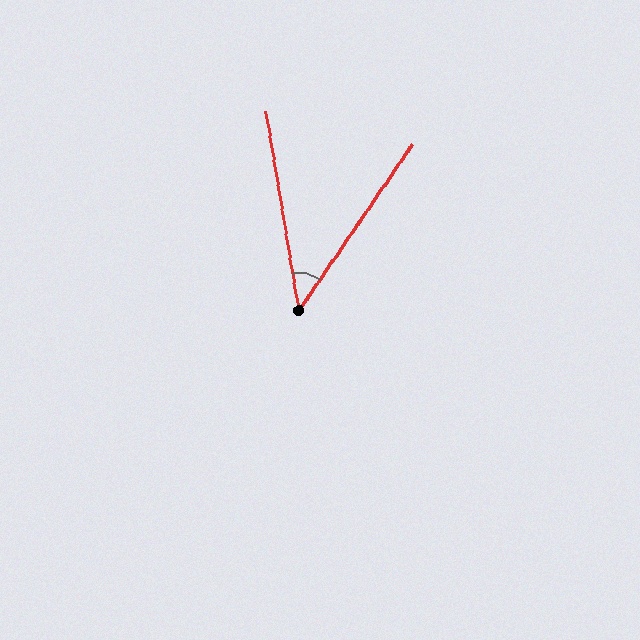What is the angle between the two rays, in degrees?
Approximately 44 degrees.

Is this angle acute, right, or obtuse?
It is acute.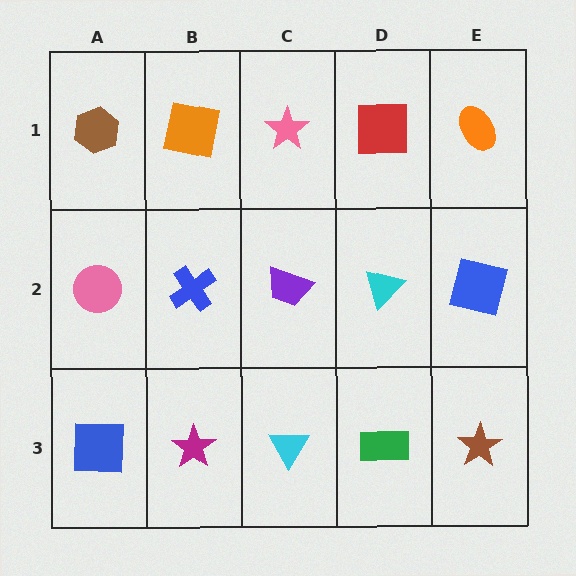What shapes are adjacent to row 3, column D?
A cyan triangle (row 2, column D), a cyan triangle (row 3, column C), a brown star (row 3, column E).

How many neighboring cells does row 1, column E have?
2.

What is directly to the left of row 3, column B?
A blue square.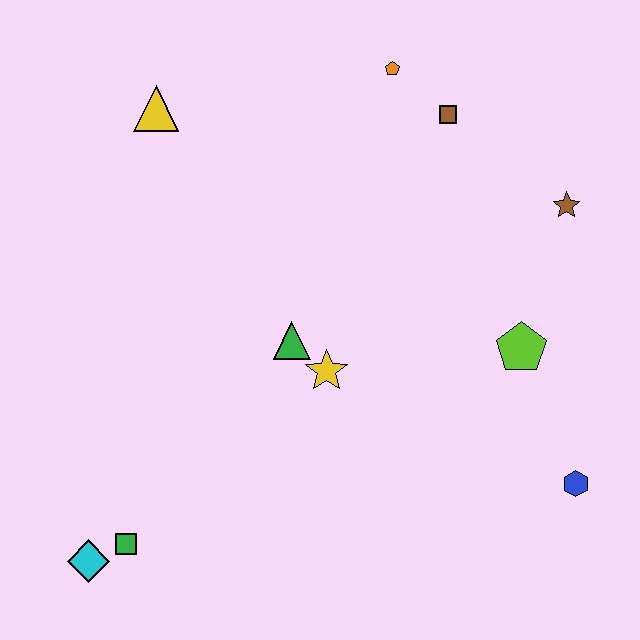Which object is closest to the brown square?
The orange pentagon is closest to the brown square.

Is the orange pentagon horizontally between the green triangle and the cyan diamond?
No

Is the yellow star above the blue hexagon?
Yes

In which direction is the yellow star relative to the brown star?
The yellow star is to the left of the brown star.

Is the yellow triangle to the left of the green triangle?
Yes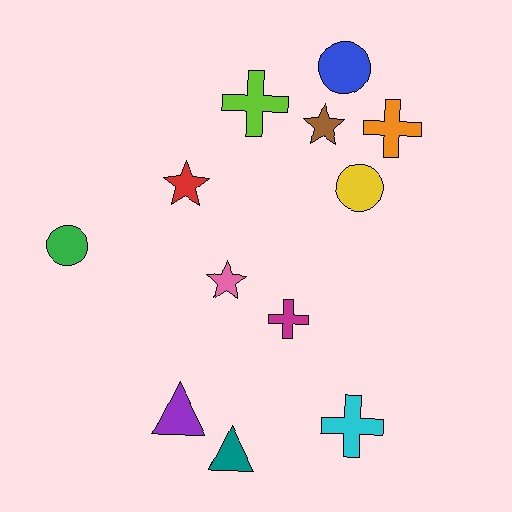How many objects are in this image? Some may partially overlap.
There are 12 objects.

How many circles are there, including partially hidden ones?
There are 3 circles.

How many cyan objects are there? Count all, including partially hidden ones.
There is 1 cyan object.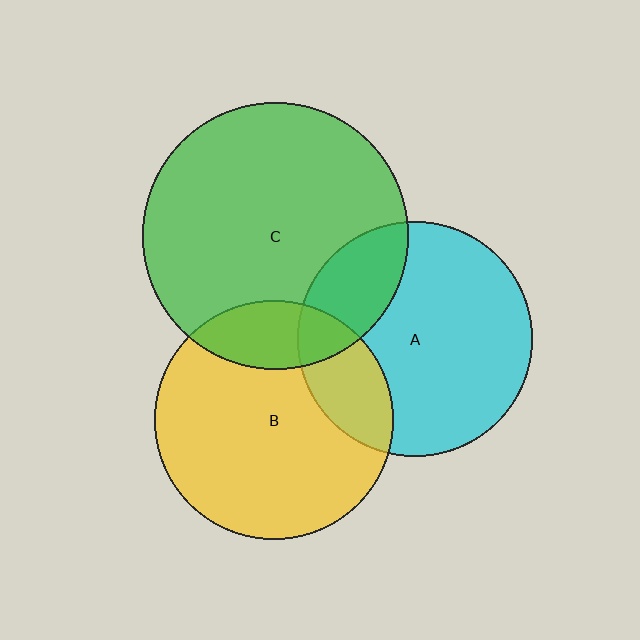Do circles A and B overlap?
Yes.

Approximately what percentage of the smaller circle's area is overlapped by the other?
Approximately 20%.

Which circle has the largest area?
Circle C (green).